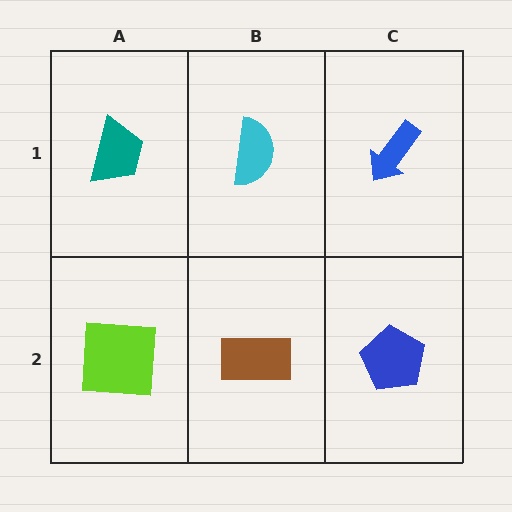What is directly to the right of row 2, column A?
A brown rectangle.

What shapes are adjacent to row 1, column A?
A lime square (row 2, column A), a cyan semicircle (row 1, column B).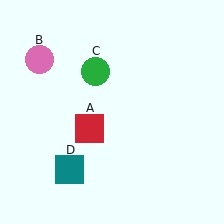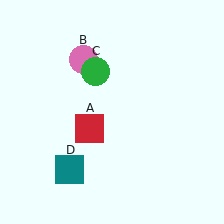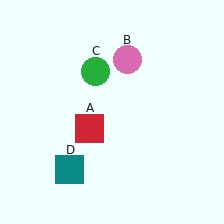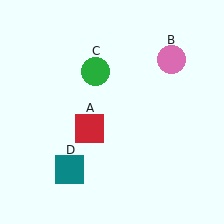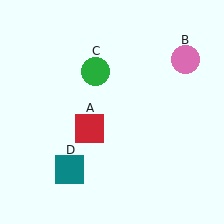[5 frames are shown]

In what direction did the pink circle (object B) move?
The pink circle (object B) moved right.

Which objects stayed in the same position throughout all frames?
Red square (object A) and green circle (object C) and teal square (object D) remained stationary.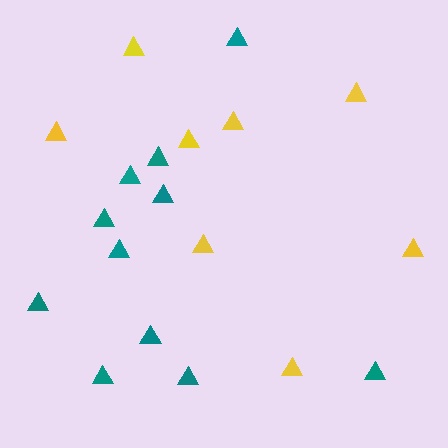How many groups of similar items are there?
There are 2 groups: one group of yellow triangles (8) and one group of teal triangles (11).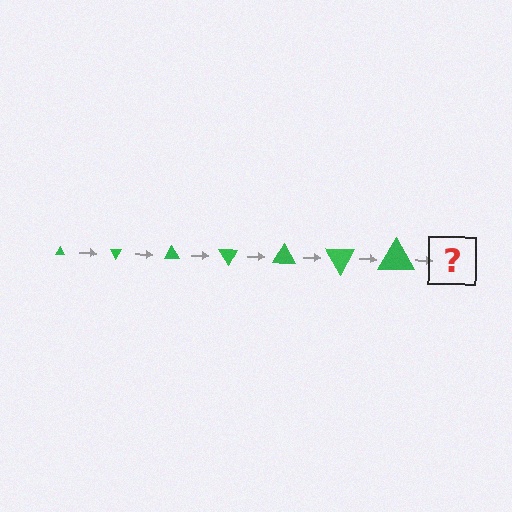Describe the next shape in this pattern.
It should be a triangle, larger than the previous one and rotated 420 degrees from the start.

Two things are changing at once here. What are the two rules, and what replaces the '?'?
The two rules are that the triangle grows larger each step and it rotates 60 degrees each step. The '?' should be a triangle, larger than the previous one and rotated 420 degrees from the start.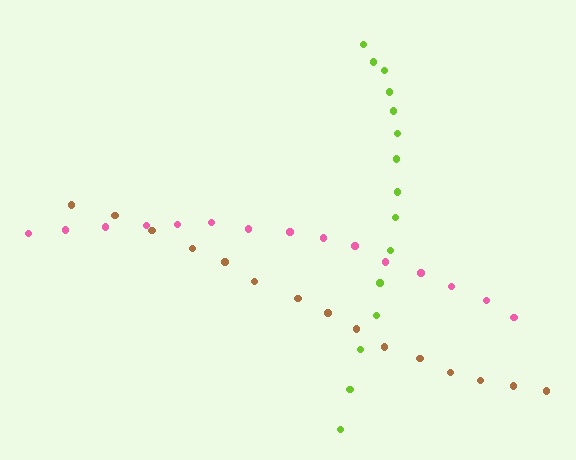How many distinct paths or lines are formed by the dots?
There are 3 distinct paths.